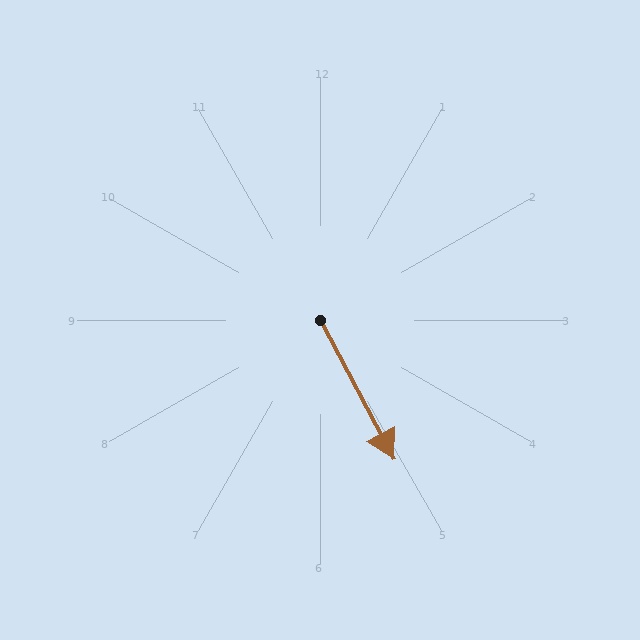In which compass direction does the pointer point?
Southeast.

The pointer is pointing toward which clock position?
Roughly 5 o'clock.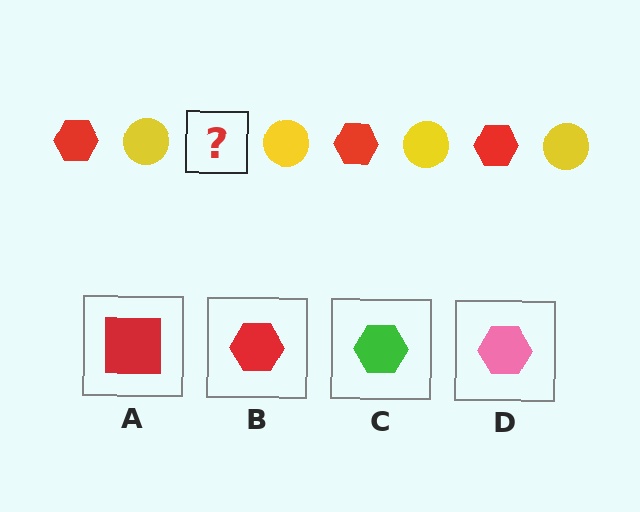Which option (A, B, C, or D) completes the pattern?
B.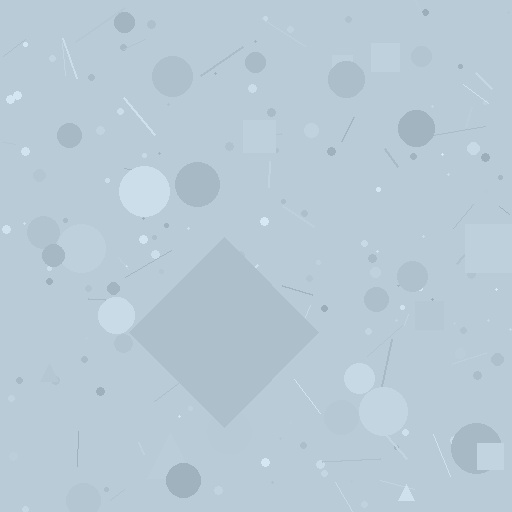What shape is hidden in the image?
A diamond is hidden in the image.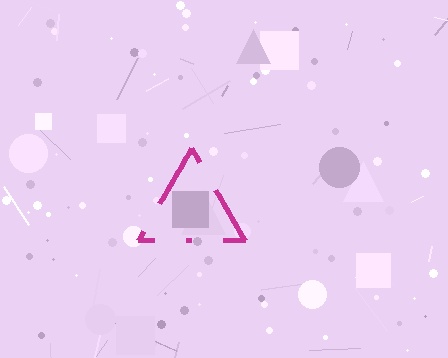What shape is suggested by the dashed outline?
The dashed outline suggests a triangle.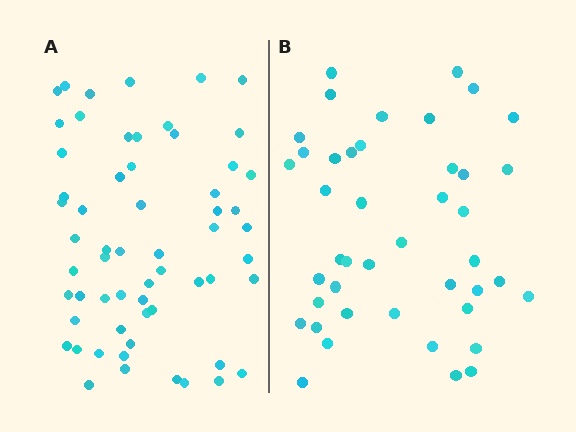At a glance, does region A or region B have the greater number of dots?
Region A (the left region) has more dots.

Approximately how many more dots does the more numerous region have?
Region A has approximately 15 more dots than region B.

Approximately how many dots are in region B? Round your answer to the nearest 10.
About 40 dots. (The exact count is 43, which rounds to 40.)